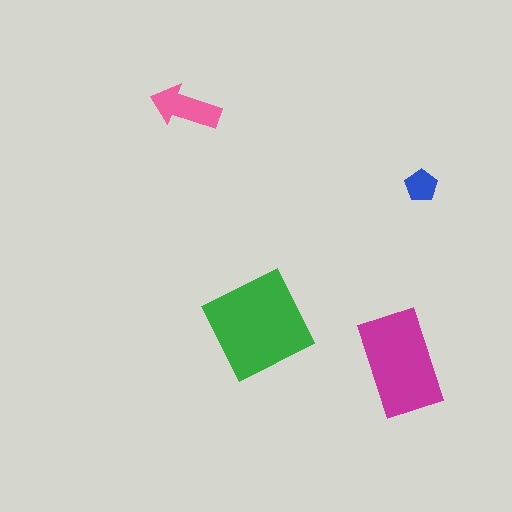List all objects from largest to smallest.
The green diamond, the magenta rectangle, the pink arrow, the blue pentagon.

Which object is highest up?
The pink arrow is topmost.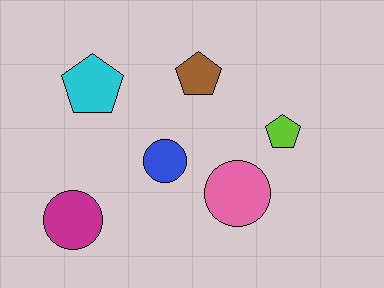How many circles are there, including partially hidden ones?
There are 3 circles.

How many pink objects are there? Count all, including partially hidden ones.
There is 1 pink object.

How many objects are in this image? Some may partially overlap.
There are 6 objects.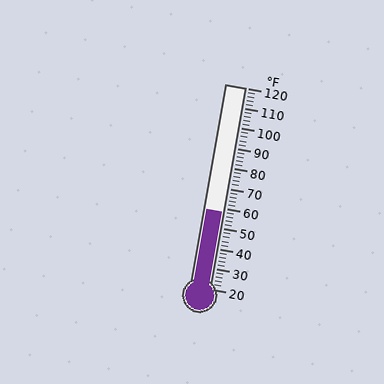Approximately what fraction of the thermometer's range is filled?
The thermometer is filled to approximately 40% of its range.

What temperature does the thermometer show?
The thermometer shows approximately 58°F.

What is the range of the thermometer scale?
The thermometer scale ranges from 20°F to 120°F.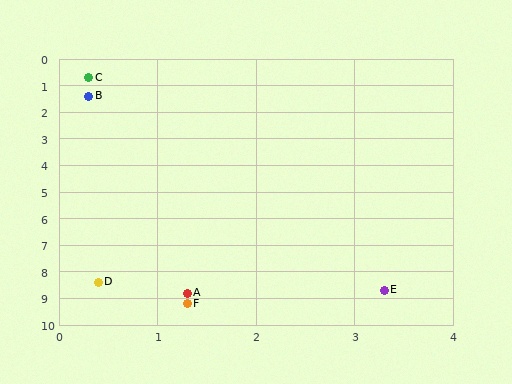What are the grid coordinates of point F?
Point F is at approximately (1.3, 9.2).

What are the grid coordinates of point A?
Point A is at approximately (1.3, 8.8).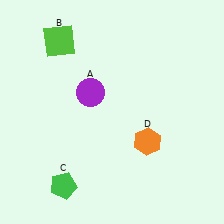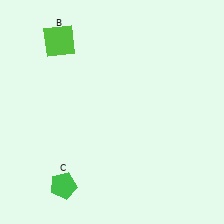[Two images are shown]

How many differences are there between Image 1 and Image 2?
There are 2 differences between the two images.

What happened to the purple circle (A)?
The purple circle (A) was removed in Image 2. It was in the top-left area of Image 1.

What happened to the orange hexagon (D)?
The orange hexagon (D) was removed in Image 2. It was in the bottom-right area of Image 1.